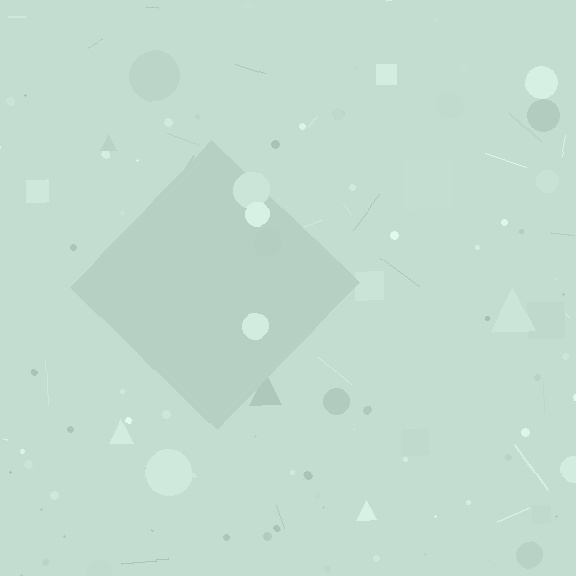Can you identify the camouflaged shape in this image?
The camouflaged shape is a diamond.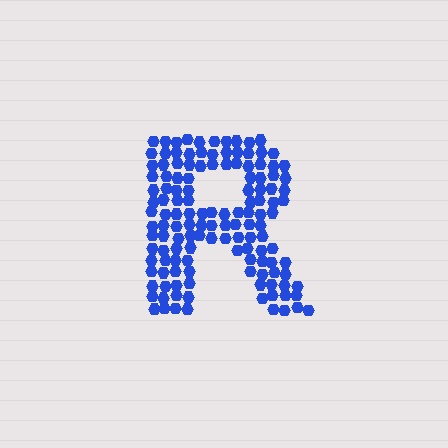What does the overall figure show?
The overall figure shows the letter R.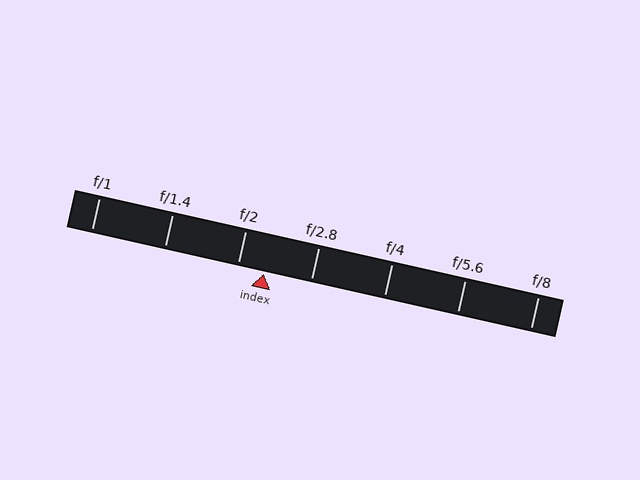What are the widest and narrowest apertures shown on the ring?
The widest aperture shown is f/1 and the narrowest is f/8.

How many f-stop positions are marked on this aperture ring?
There are 7 f-stop positions marked.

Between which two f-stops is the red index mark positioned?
The index mark is between f/2 and f/2.8.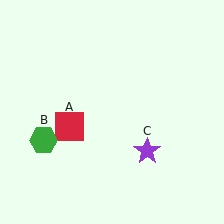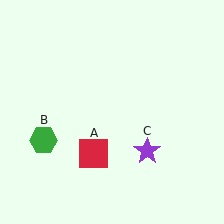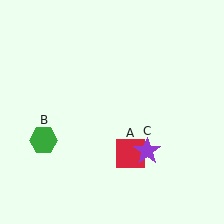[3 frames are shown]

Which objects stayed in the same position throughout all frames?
Green hexagon (object B) and purple star (object C) remained stationary.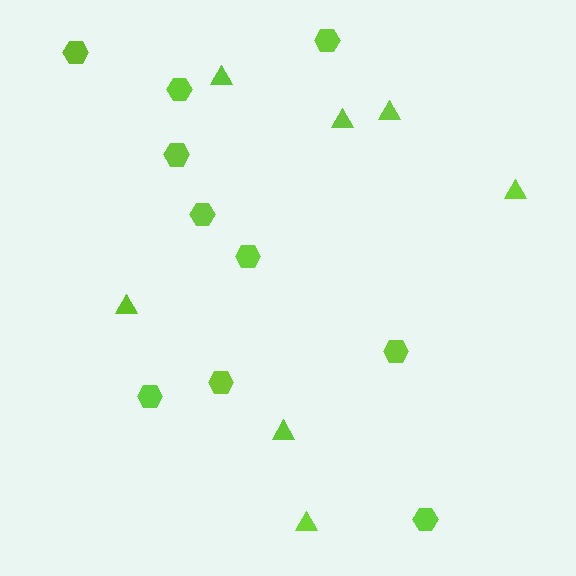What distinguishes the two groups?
There are 2 groups: one group of triangles (7) and one group of hexagons (10).